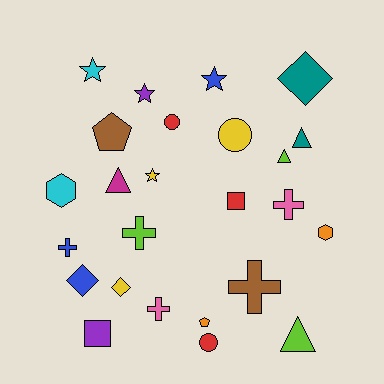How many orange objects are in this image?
There are 2 orange objects.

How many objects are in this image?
There are 25 objects.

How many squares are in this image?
There are 2 squares.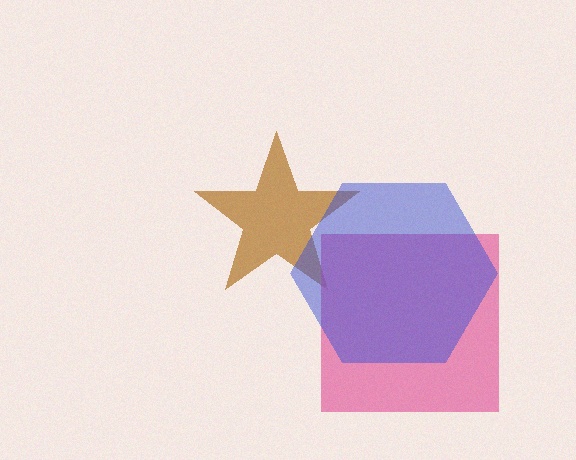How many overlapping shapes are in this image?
There are 3 overlapping shapes in the image.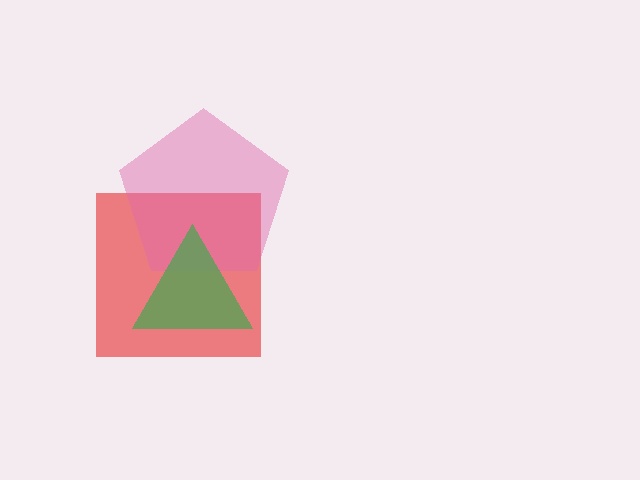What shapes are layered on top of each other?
The layered shapes are: a red square, a pink pentagon, a green triangle.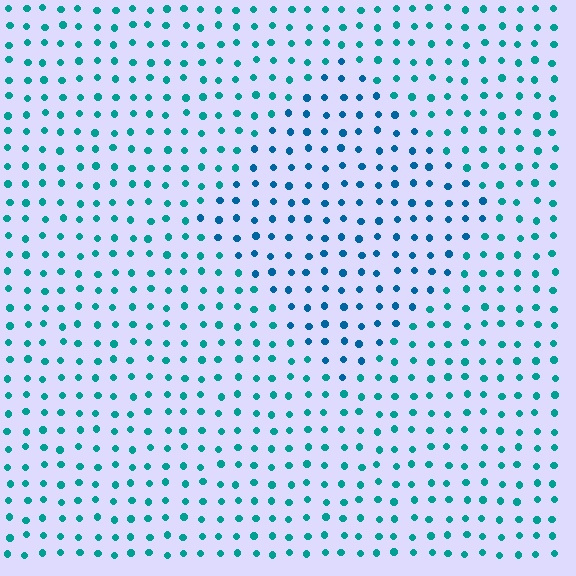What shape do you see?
I see a diamond.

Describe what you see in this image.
The image is filled with small teal elements in a uniform arrangement. A diamond-shaped region is visible where the elements are tinted to a slightly different hue, forming a subtle color boundary.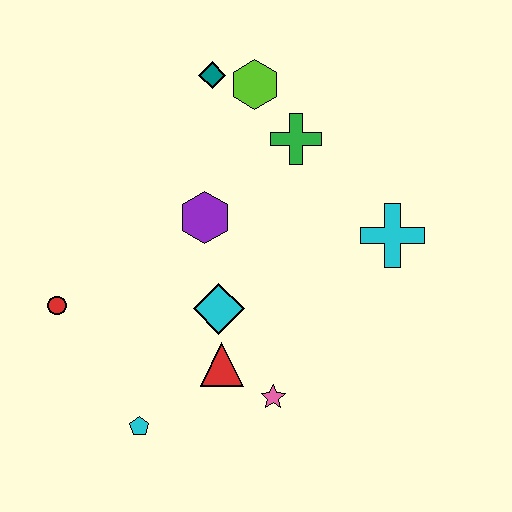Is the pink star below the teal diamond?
Yes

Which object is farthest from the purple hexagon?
The cyan pentagon is farthest from the purple hexagon.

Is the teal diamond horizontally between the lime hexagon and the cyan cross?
No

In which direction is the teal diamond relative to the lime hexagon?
The teal diamond is to the left of the lime hexagon.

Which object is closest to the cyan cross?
The green cross is closest to the cyan cross.